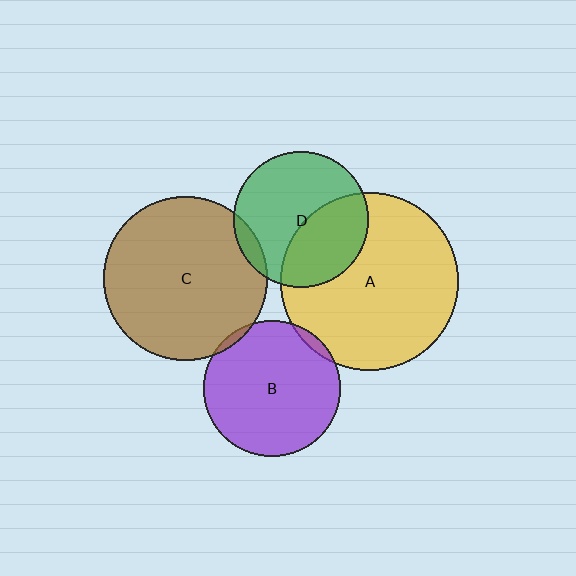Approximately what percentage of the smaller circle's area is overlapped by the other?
Approximately 5%.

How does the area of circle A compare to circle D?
Approximately 1.7 times.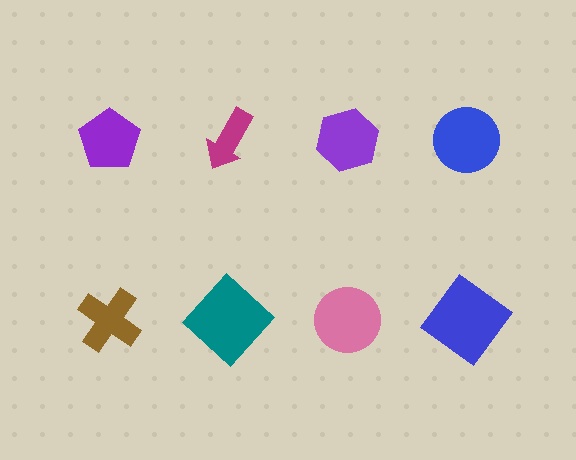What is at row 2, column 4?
A blue diamond.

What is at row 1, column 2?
A magenta arrow.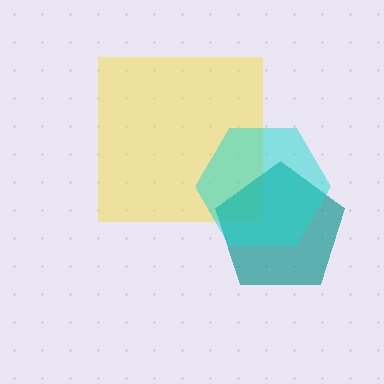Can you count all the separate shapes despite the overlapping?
Yes, there are 3 separate shapes.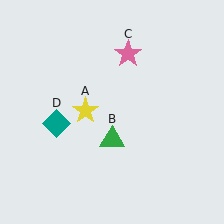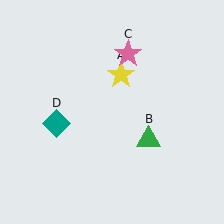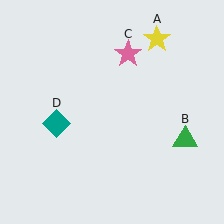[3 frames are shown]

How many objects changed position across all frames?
2 objects changed position: yellow star (object A), green triangle (object B).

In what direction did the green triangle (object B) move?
The green triangle (object B) moved right.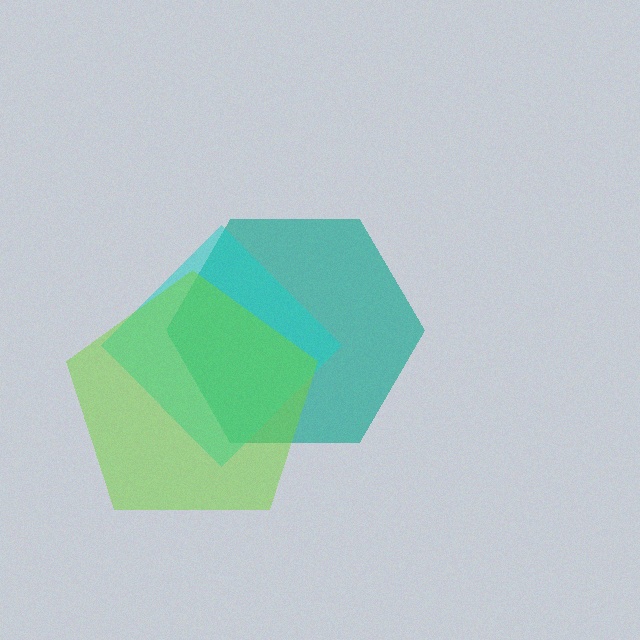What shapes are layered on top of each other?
The layered shapes are: a teal hexagon, a cyan diamond, a lime pentagon.